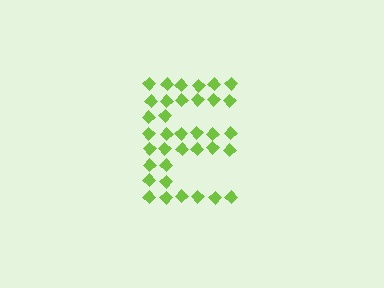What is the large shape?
The large shape is the letter E.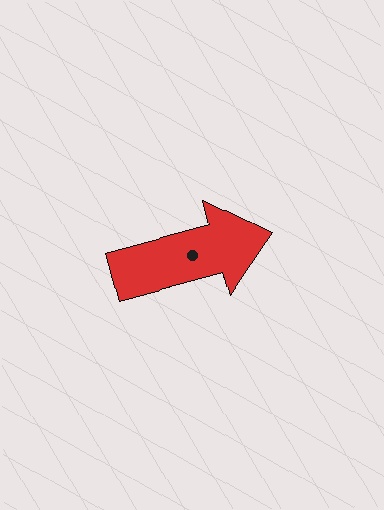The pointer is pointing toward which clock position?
Roughly 2 o'clock.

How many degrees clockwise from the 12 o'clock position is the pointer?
Approximately 75 degrees.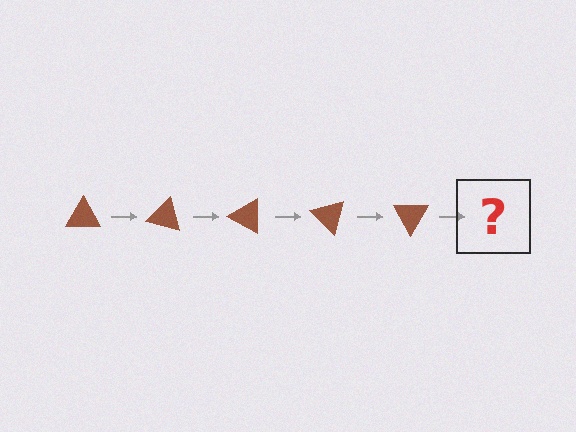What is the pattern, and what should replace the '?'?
The pattern is that the triangle rotates 15 degrees each step. The '?' should be a brown triangle rotated 75 degrees.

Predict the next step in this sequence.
The next step is a brown triangle rotated 75 degrees.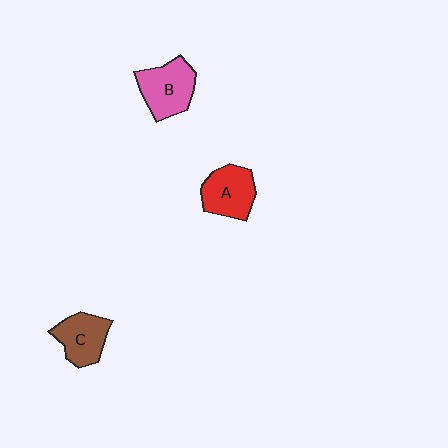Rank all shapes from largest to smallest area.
From largest to smallest: B (pink), A (red), C (brown).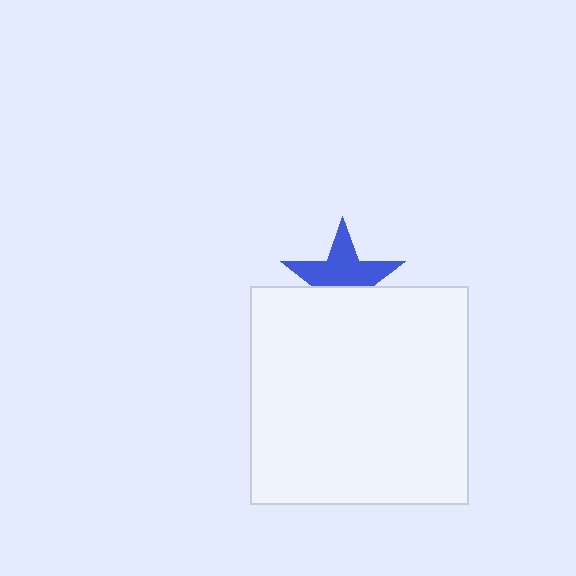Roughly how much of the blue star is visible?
About half of it is visible (roughly 58%).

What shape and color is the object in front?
The object in front is a white square.